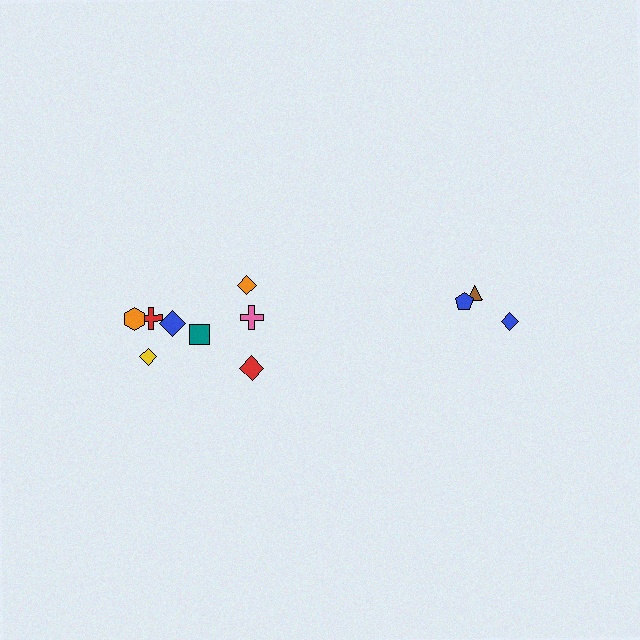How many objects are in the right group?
There are 3 objects.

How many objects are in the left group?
There are 8 objects.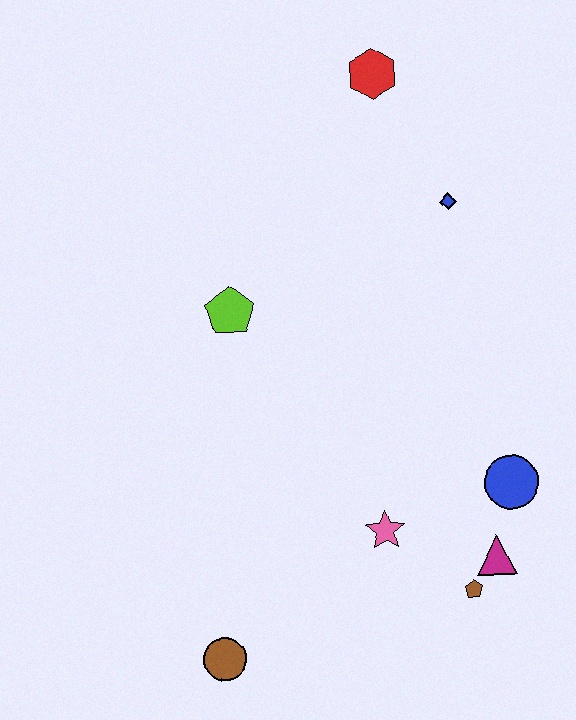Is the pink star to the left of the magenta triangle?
Yes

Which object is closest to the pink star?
The brown pentagon is closest to the pink star.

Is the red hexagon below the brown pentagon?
No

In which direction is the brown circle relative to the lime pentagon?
The brown circle is below the lime pentagon.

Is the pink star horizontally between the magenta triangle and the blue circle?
No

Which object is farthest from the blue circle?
The red hexagon is farthest from the blue circle.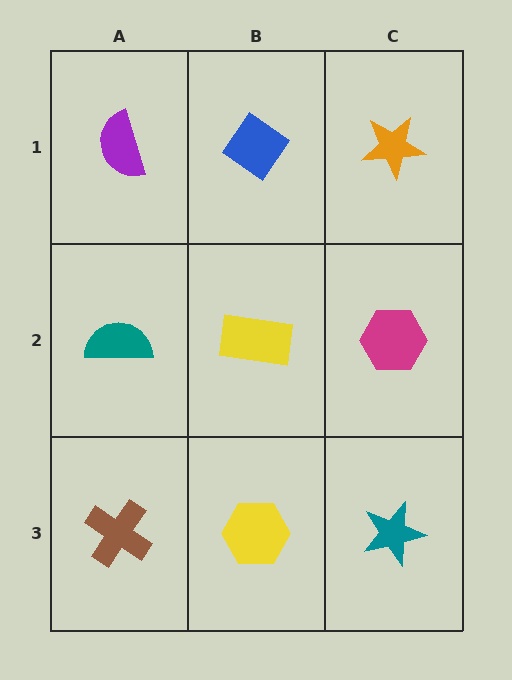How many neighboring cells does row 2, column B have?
4.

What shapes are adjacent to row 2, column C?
An orange star (row 1, column C), a teal star (row 3, column C), a yellow rectangle (row 2, column B).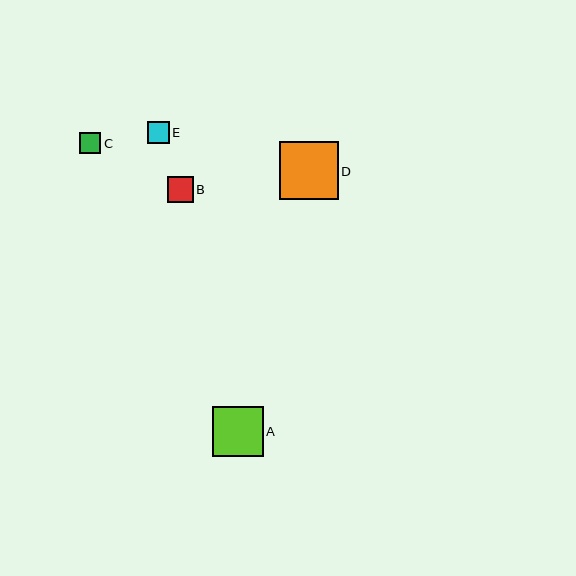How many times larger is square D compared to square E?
Square D is approximately 2.7 times the size of square E.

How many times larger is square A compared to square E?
Square A is approximately 2.3 times the size of square E.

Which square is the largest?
Square D is the largest with a size of approximately 58 pixels.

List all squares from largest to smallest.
From largest to smallest: D, A, B, E, C.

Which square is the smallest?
Square C is the smallest with a size of approximately 21 pixels.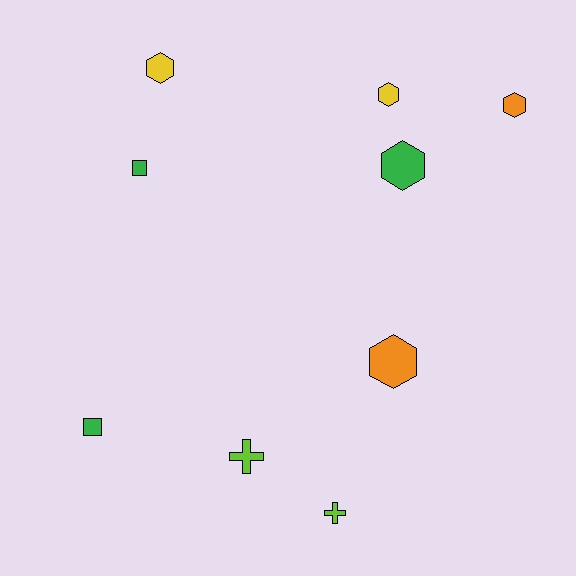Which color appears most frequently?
Green, with 3 objects.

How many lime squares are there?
There are no lime squares.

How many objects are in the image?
There are 9 objects.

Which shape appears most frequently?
Hexagon, with 5 objects.